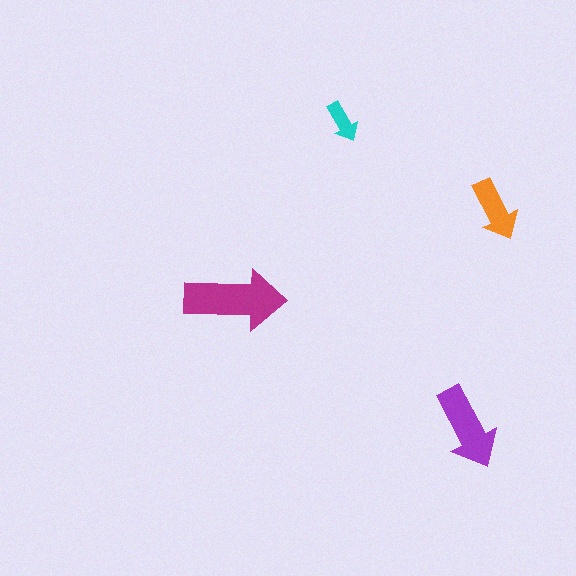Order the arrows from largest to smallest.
the magenta one, the purple one, the orange one, the cyan one.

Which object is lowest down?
The purple arrow is bottommost.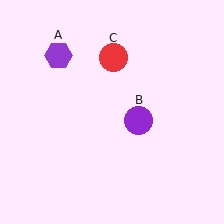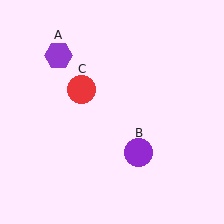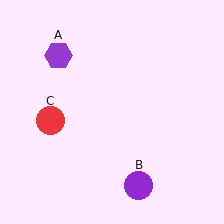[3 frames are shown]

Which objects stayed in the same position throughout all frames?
Purple hexagon (object A) remained stationary.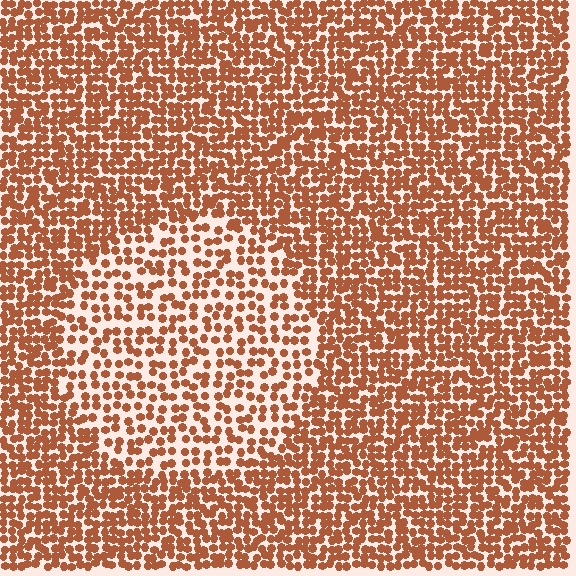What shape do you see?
I see a circle.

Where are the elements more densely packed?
The elements are more densely packed outside the circle boundary.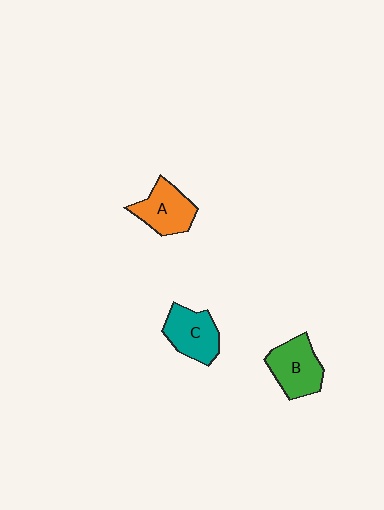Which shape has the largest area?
Shape B (green).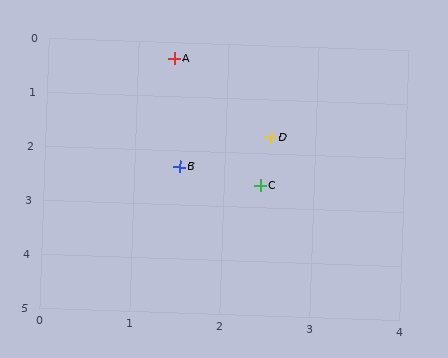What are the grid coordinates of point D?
Point D is at approximately (2.5, 1.7).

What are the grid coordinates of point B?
Point B is at approximately (1.5, 2.3).